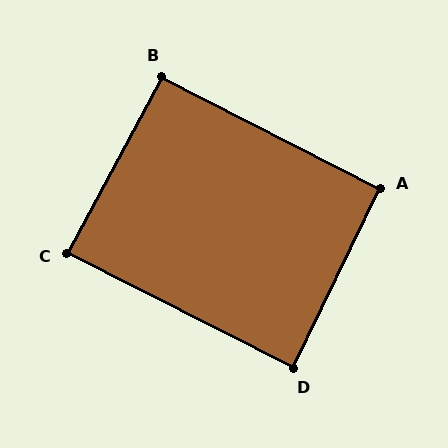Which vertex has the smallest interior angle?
C, at approximately 89 degrees.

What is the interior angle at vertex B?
Approximately 91 degrees (approximately right).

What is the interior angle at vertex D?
Approximately 89 degrees (approximately right).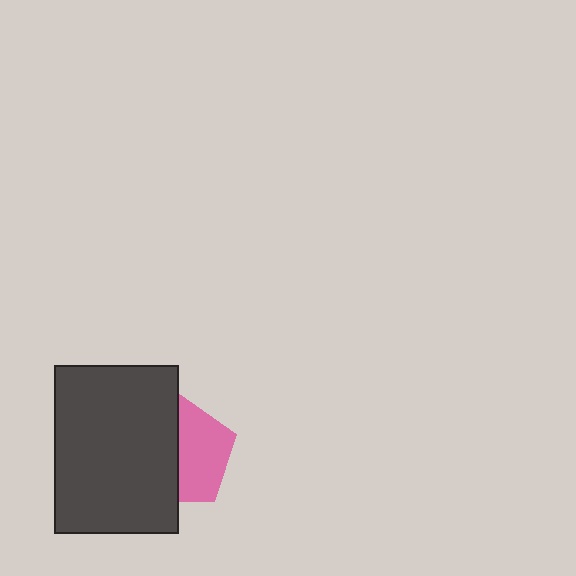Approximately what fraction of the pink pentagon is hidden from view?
Roughly 51% of the pink pentagon is hidden behind the dark gray rectangle.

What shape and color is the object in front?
The object in front is a dark gray rectangle.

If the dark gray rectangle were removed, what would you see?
You would see the complete pink pentagon.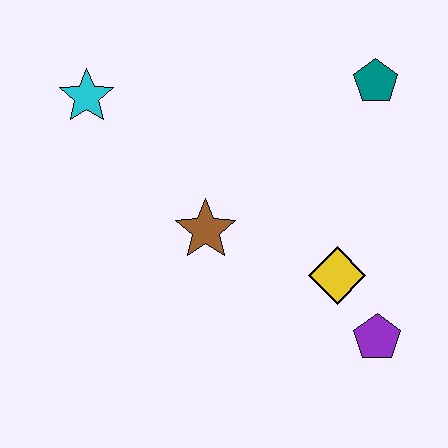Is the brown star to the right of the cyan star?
Yes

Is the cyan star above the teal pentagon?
No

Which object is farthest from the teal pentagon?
The cyan star is farthest from the teal pentagon.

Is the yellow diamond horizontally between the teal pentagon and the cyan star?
Yes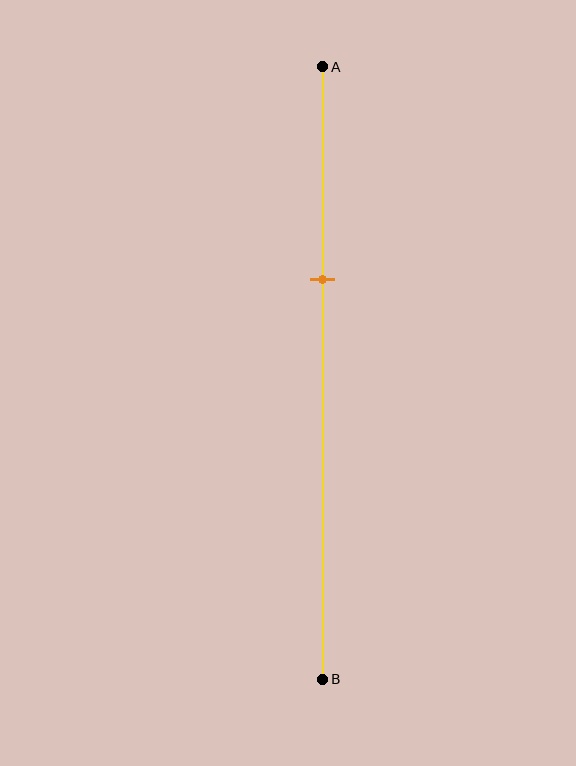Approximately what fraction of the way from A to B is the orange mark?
The orange mark is approximately 35% of the way from A to B.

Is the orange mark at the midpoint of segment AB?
No, the mark is at about 35% from A, not at the 50% midpoint.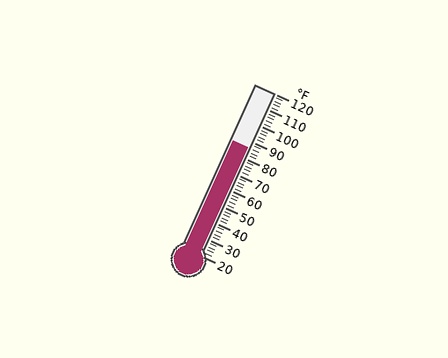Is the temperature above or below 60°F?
The temperature is above 60°F.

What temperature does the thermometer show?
The thermometer shows approximately 86°F.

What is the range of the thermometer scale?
The thermometer scale ranges from 20°F to 120°F.